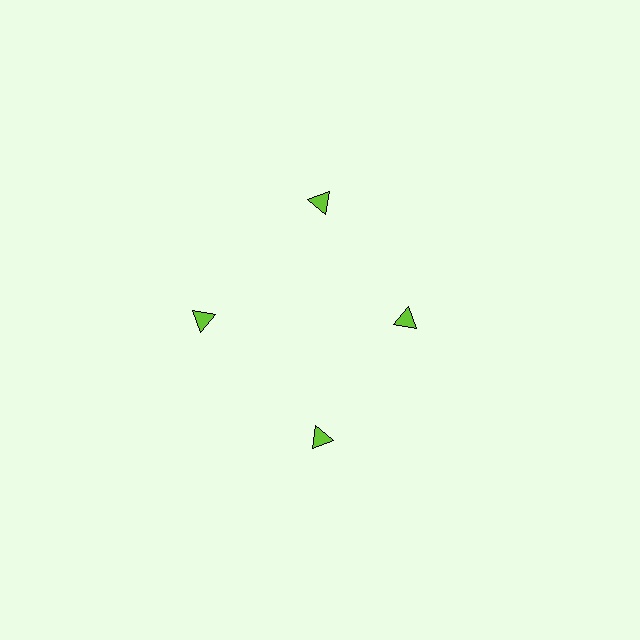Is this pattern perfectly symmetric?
No. The 4 lime triangles are arranged in a ring, but one element near the 3 o'clock position is pulled inward toward the center, breaking the 4-fold rotational symmetry.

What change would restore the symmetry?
The symmetry would be restored by moving it outward, back onto the ring so that all 4 triangles sit at equal angles and equal distance from the center.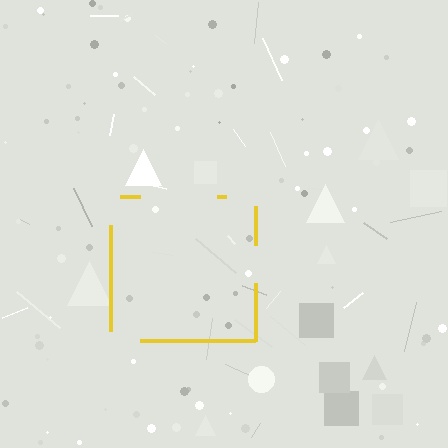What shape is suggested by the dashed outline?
The dashed outline suggests a square.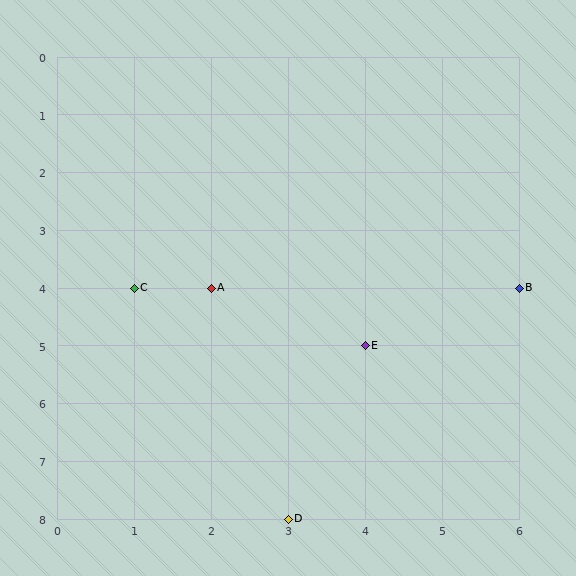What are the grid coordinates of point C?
Point C is at grid coordinates (1, 4).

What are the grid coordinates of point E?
Point E is at grid coordinates (4, 5).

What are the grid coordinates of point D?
Point D is at grid coordinates (3, 8).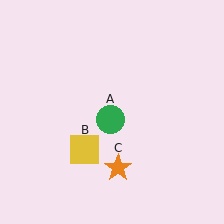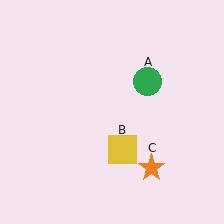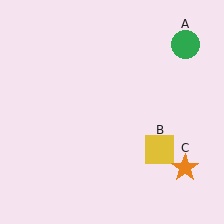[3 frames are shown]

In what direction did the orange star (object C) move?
The orange star (object C) moved right.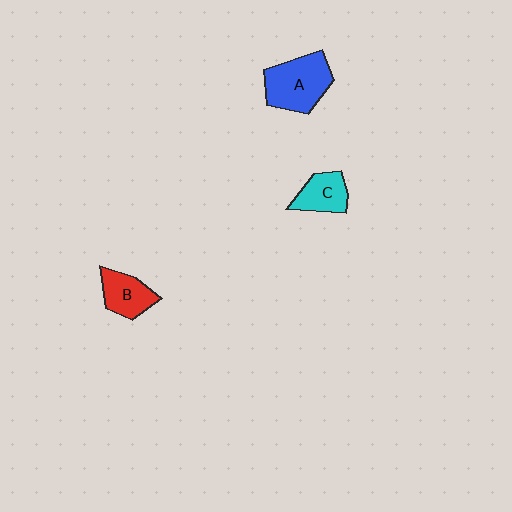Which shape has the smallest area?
Shape C (cyan).